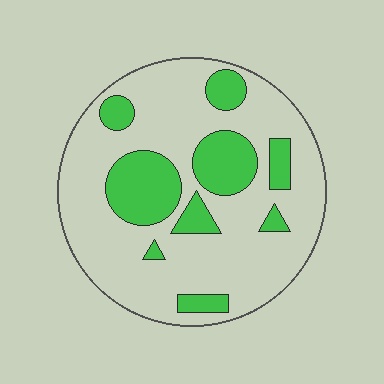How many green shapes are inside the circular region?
9.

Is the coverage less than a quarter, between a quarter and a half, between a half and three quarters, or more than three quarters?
Between a quarter and a half.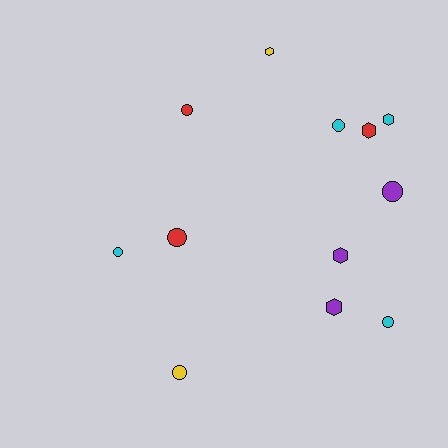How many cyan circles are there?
There are 3 cyan circles.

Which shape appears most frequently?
Circle, with 7 objects.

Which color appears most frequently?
Cyan, with 4 objects.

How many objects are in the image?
There are 12 objects.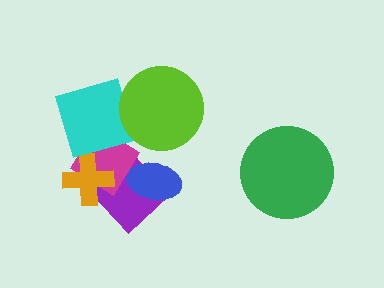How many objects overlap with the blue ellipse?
2 objects overlap with the blue ellipse.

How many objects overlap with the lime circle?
1 object overlaps with the lime circle.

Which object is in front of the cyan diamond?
The lime circle is in front of the cyan diamond.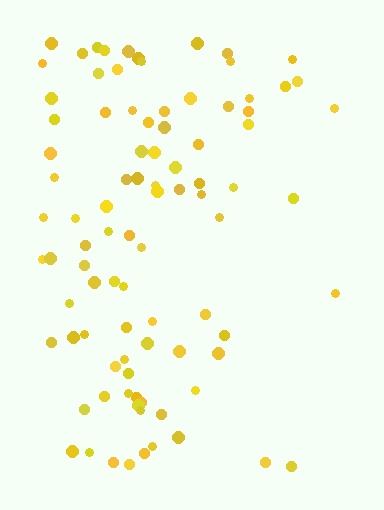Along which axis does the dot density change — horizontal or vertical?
Horizontal.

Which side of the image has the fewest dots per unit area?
The right.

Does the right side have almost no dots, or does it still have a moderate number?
Still a moderate number, just noticeably fewer than the left.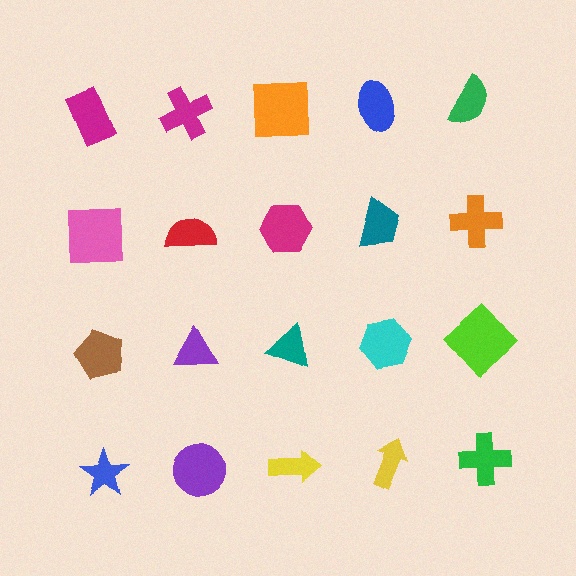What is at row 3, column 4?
A cyan hexagon.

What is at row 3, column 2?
A purple triangle.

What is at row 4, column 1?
A blue star.